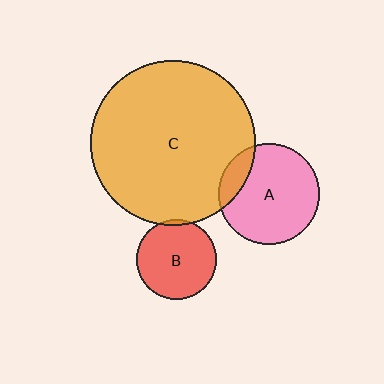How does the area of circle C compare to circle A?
Approximately 2.7 times.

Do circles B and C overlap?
Yes.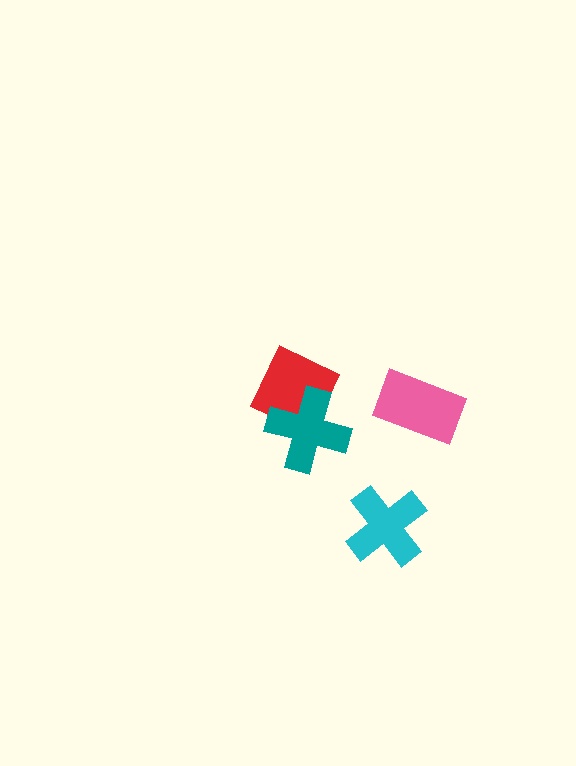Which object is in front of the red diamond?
The teal cross is in front of the red diamond.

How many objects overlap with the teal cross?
1 object overlaps with the teal cross.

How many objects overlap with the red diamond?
1 object overlaps with the red diamond.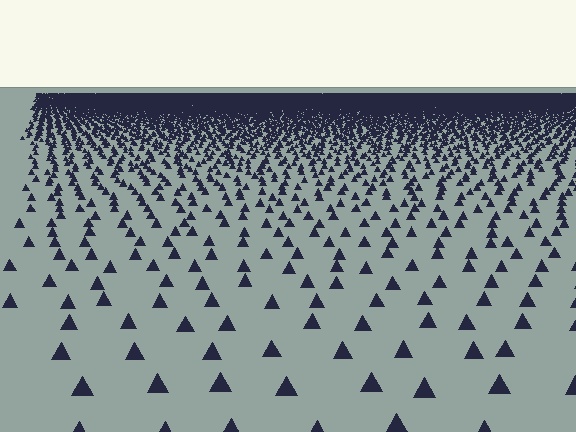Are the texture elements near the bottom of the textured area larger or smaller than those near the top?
Larger. Near the bottom, elements are closer to the viewer and appear at a bigger on-screen size.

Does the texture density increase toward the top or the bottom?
Density increases toward the top.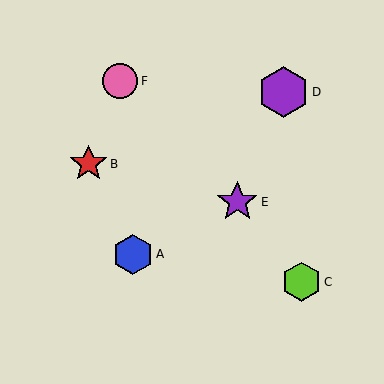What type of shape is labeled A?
Shape A is a blue hexagon.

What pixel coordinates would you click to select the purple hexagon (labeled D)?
Click at (283, 92) to select the purple hexagon D.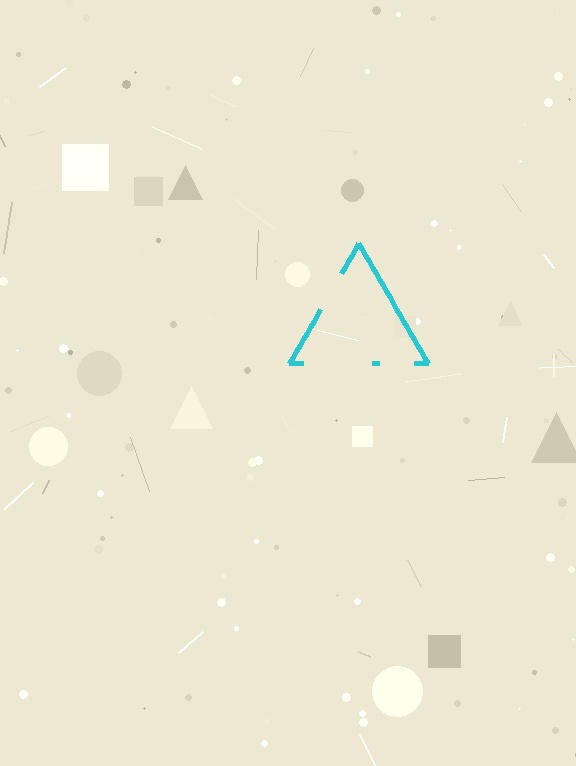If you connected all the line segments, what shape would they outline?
They would outline a triangle.